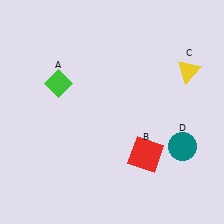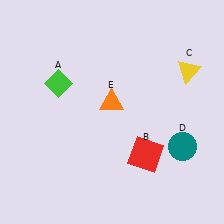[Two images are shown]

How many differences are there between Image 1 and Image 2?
There is 1 difference between the two images.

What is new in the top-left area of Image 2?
An orange triangle (E) was added in the top-left area of Image 2.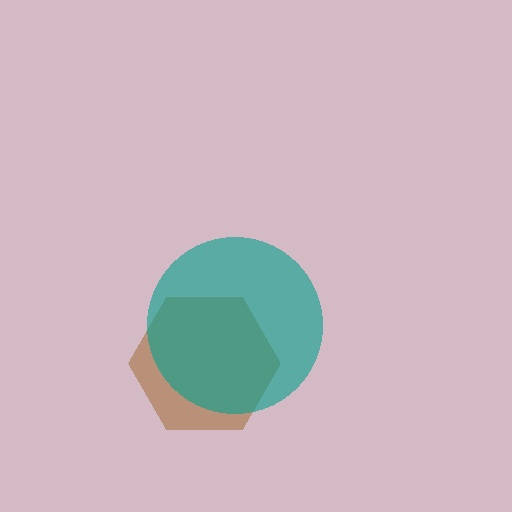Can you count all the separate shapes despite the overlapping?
Yes, there are 2 separate shapes.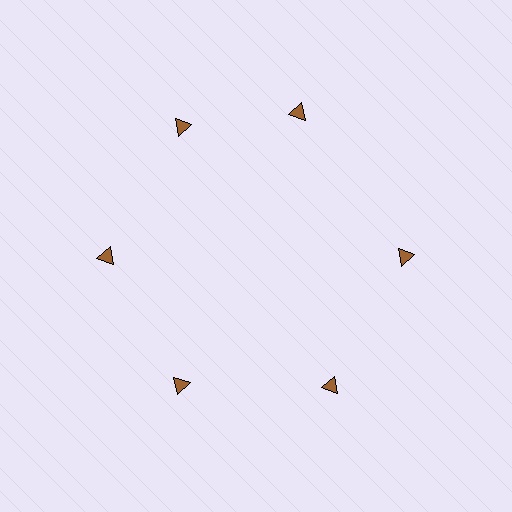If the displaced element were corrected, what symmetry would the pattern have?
It would have 6-fold rotational symmetry — the pattern would map onto itself every 60 degrees.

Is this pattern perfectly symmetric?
No. The 6 brown triangles are arranged in a ring, but one element near the 1 o'clock position is rotated out of alignment along the ring, breaking the 6-fold rotational symmetry.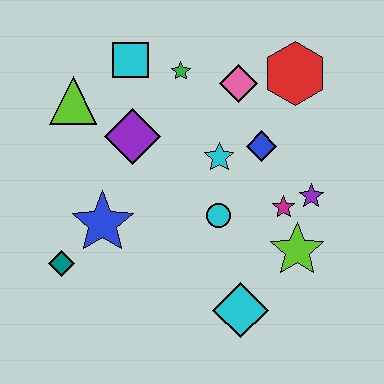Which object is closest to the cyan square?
The green star is closest to the cyan square.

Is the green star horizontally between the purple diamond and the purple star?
Yes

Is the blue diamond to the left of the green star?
No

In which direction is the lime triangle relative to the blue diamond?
The lime triangle is to the left of the blue diamond.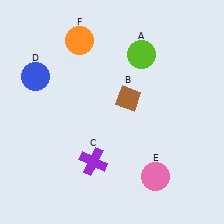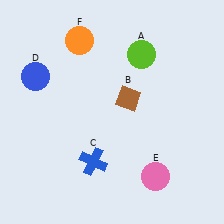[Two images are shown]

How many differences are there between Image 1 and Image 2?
There is 1 difference between the two images.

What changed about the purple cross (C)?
In Image 1, C is purple. In Image 2, it changed to blue.